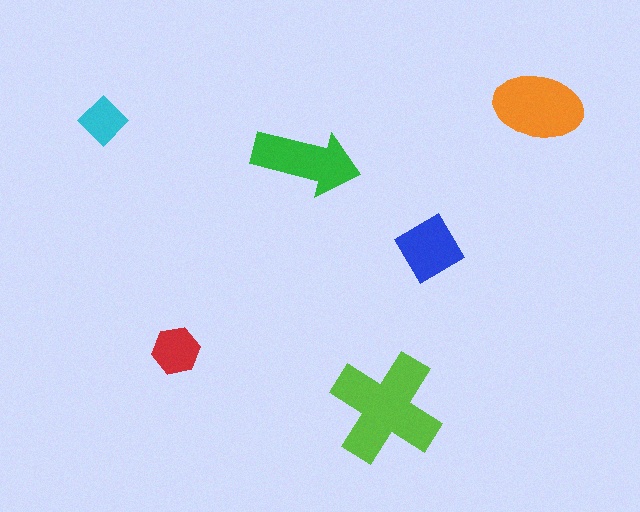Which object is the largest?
The lime cross.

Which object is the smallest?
The cyan diamond.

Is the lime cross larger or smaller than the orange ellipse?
Larger.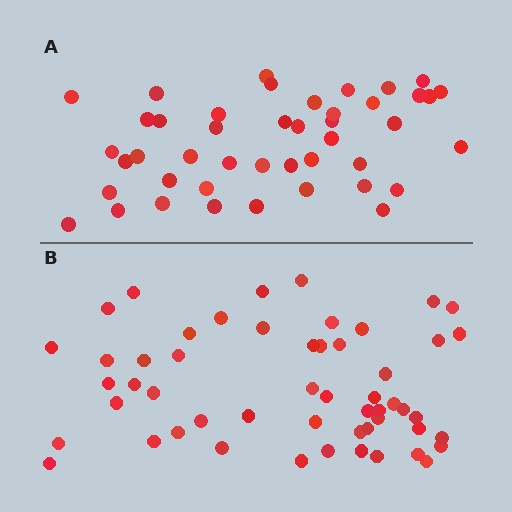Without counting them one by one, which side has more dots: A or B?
Region B (the bottom region) has more dots.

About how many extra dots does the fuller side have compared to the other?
Region B has roughly 8 or so more dots than region A.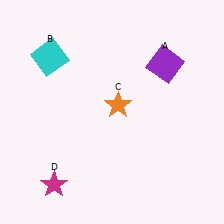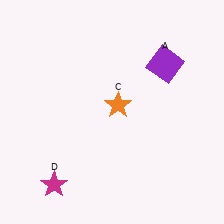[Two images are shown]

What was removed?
The cyan square (B) was removed in Image 2.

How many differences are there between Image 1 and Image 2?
There is 1 difference between the two images.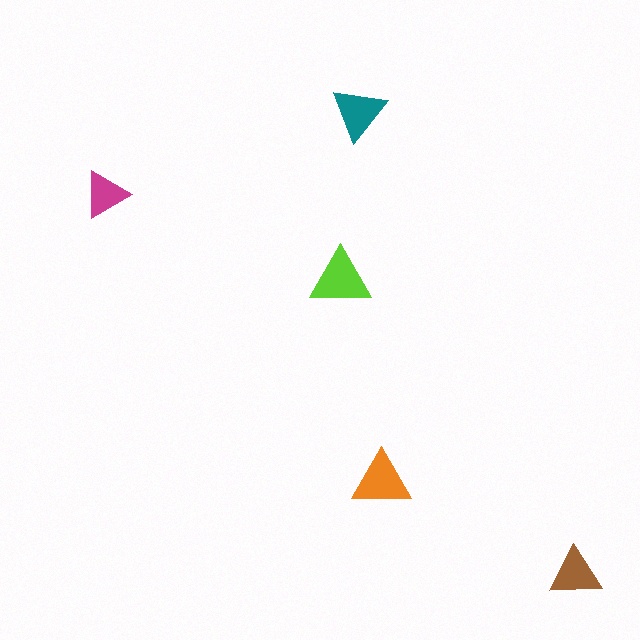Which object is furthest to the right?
The brown triangle is rightmost.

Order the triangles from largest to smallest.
the lime one, the orange one, the teal one, the brown one, the magenta one.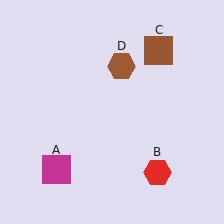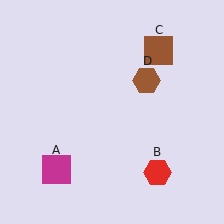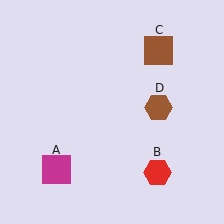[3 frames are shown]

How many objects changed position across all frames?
1 object changed position: brown hexagon (object D).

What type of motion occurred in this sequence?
The brown hexagon (object D) rotated clockwise around the center of the scene.